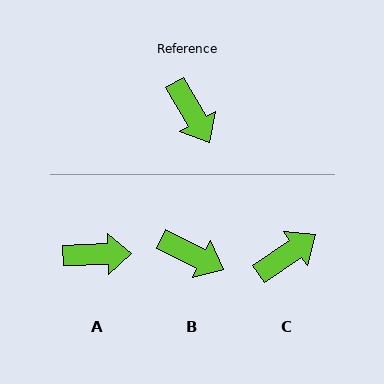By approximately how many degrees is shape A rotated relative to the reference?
Approximately 62 degrees counter-clockwise.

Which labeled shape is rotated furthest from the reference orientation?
C, about 95 degrees away.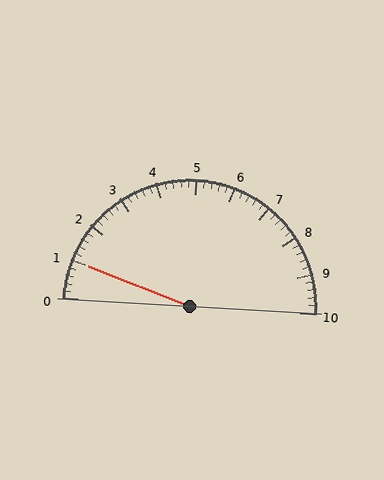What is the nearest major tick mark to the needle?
The nearest major tick mark is 1.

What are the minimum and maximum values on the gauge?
The gauge ranges from 0 to 10.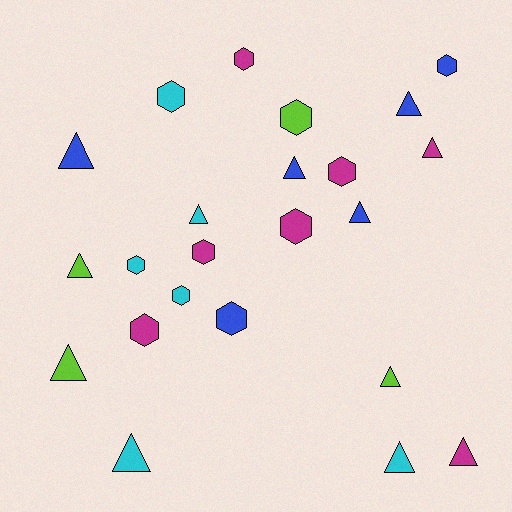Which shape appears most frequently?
Triangle, with 12 objects.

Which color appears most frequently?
Magenta, with 7 objects.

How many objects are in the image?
There are 23 objects.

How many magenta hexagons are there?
There are 5 magenta hexagons.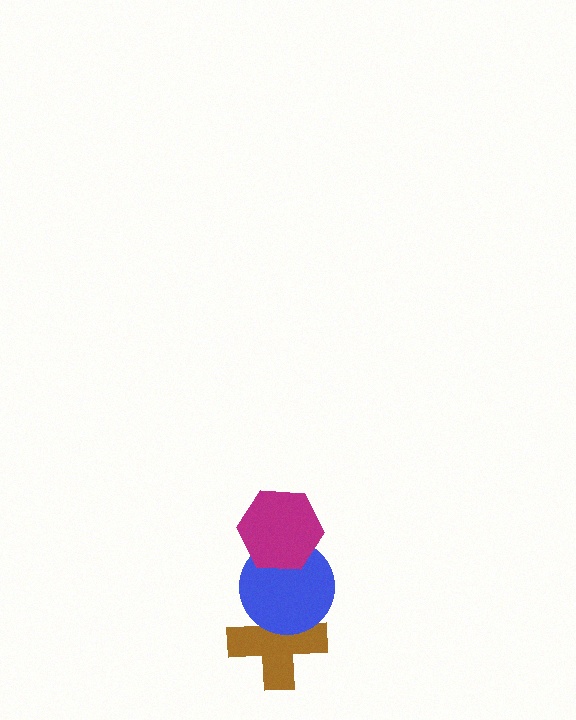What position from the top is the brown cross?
The brown cross is 3rd from the top.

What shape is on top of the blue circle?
The magenta hexagon is on top of the blue circle.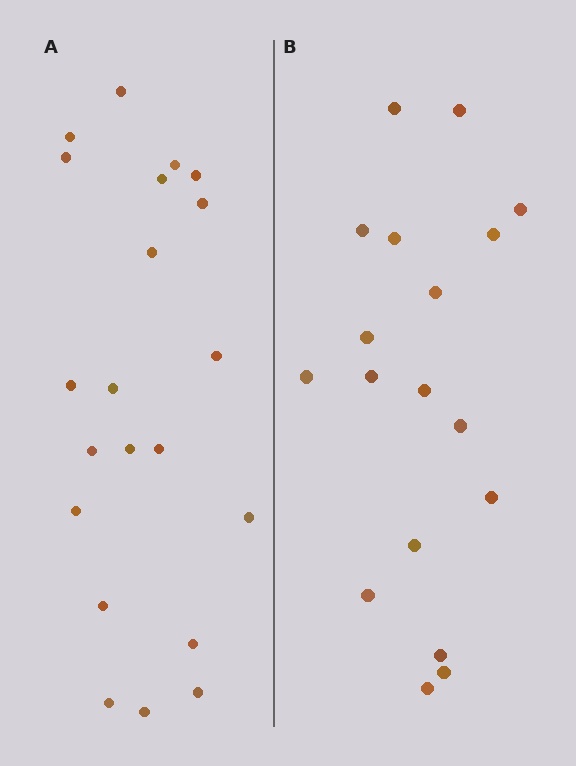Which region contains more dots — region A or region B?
Region A (the left region) has more dots.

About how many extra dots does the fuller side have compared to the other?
Region A has just a few more — roughly 2 or 3 more dots than region B.